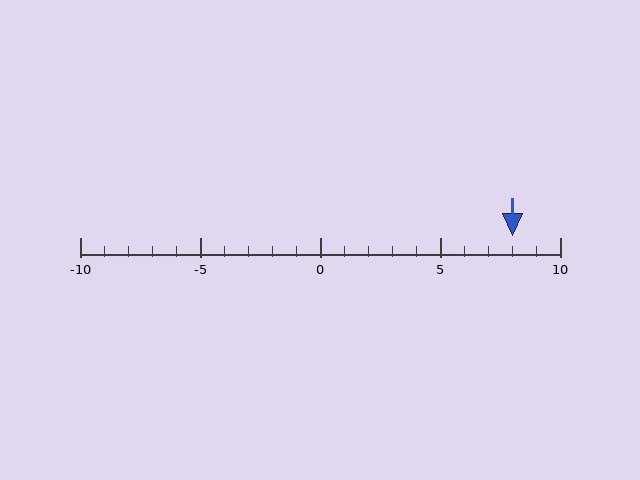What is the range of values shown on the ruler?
The ruler shows values from -10 to 10.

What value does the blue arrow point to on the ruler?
The blue arrow points to approximately 8.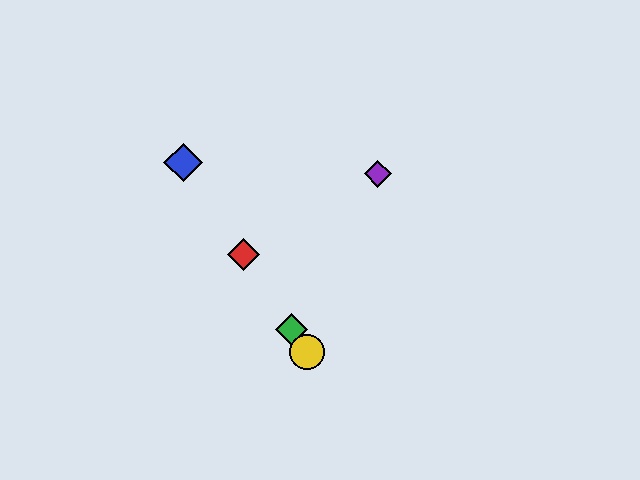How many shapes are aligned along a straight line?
4 shapes (the red diamond, the blue diamond, the green diamond, the yellow circle) are aligned along a straight line.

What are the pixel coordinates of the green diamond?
The green diamond is at (292, 329).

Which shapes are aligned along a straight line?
The red diamond, the blue diamond, the green diamond, the yellow circle are aligned along a straight line.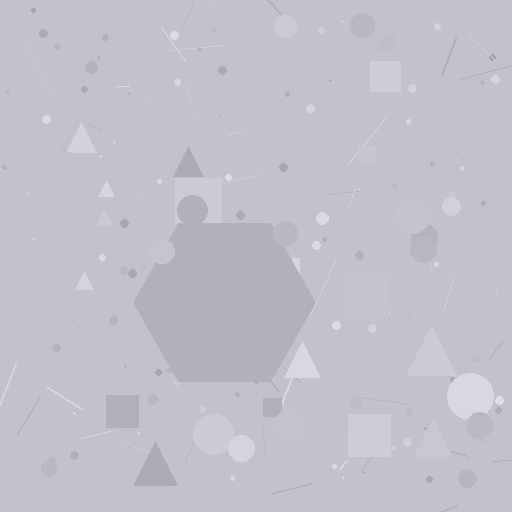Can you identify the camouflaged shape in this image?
The camouflaged shape is a hexagon.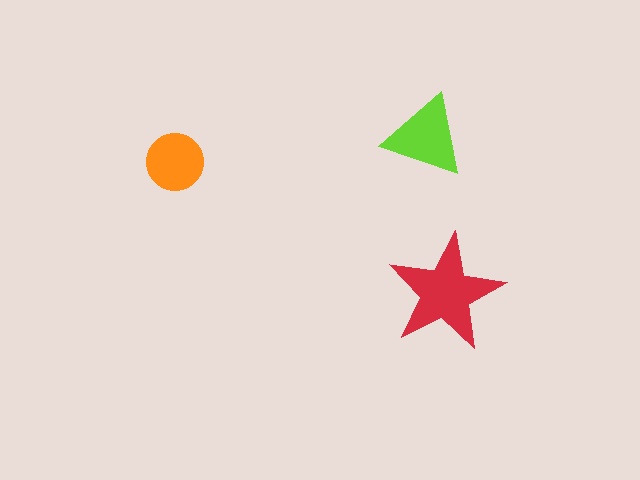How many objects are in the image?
There are 3 objects in the image.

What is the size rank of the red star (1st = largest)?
1st.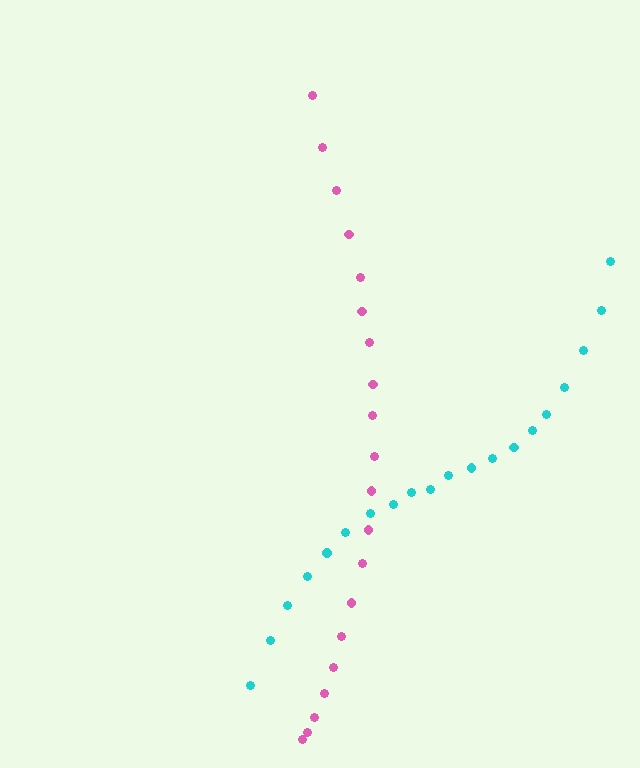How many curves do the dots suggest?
There are 2 distinct paths.